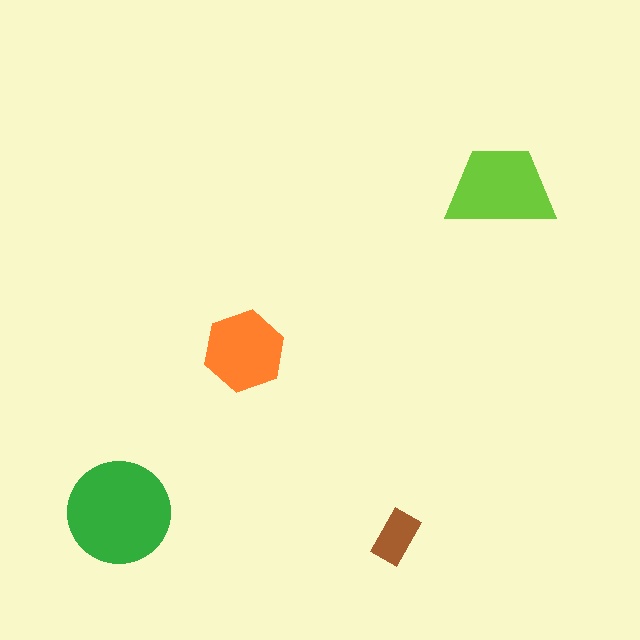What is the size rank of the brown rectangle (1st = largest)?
4th.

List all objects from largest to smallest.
The green circle, the lime trapezoid, the orange hexagon, the brown rectangle.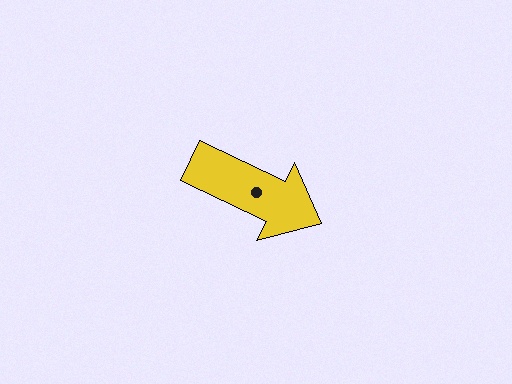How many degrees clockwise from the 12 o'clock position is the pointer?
Approximately 116 degrees.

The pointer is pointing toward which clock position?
Roughly 4 o'clock.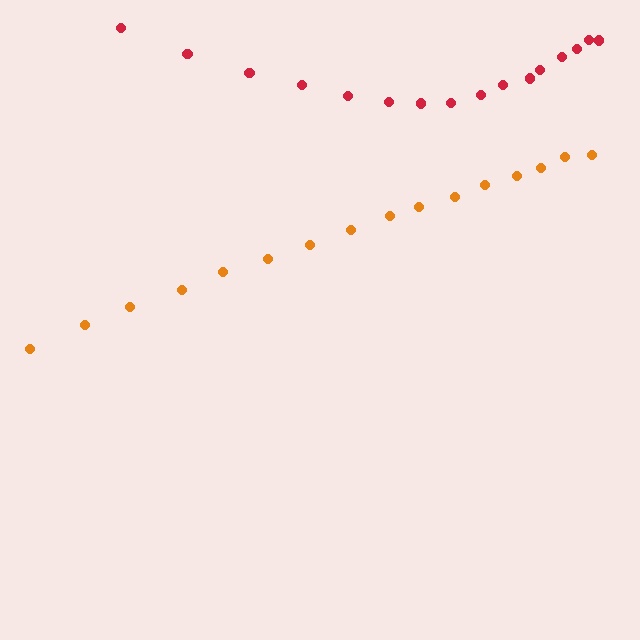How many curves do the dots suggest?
There are 2 distinct paths.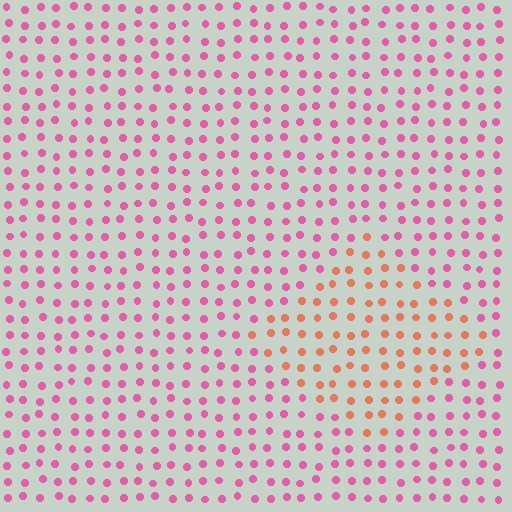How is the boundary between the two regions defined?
The boundary is defined purely by a slight shift in hue (about 45 degrees). Spacing, size, and orientation are identical on both sides.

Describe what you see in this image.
The image is filled with small pink elements in a uniform arrangement. A diamond-shaped region is visible where the elements are tinted to a slightly different hue, forming a subtle color boundary.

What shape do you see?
I see a diamond.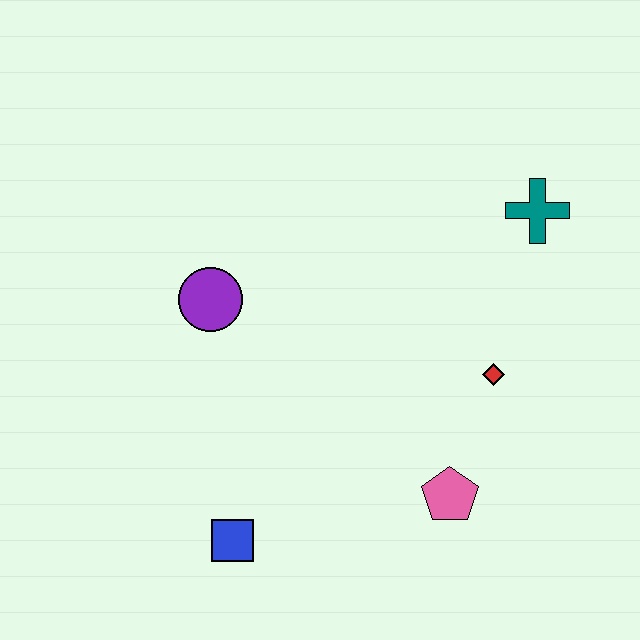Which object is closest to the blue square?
The pink pentagon is closest to the blue square.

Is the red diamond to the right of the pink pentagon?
Yes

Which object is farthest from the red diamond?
The blue square is farthest from the red diamond.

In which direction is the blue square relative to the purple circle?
The blue square is below the purple circle.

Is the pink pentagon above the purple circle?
No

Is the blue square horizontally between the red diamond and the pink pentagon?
No